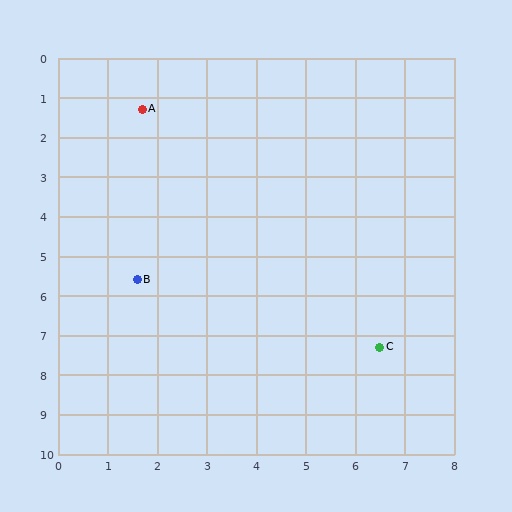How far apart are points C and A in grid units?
Points C and A are about 7.7 grid units apart.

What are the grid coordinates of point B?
Point B is at approximately (1.6, 5.6).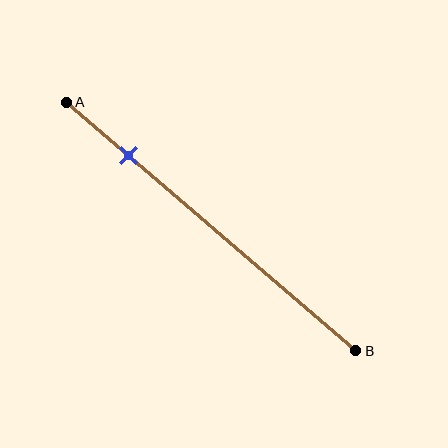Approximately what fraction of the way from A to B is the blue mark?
The blue mark is approximately 20% of the way from A to B.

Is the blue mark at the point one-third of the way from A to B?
No, the mark is at about 20% from A, not at the 33% one-third point.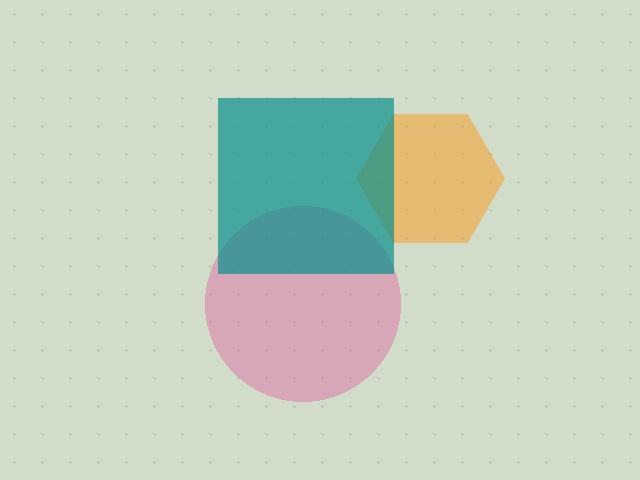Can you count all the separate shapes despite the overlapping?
Yes, there are 3 separate shapes.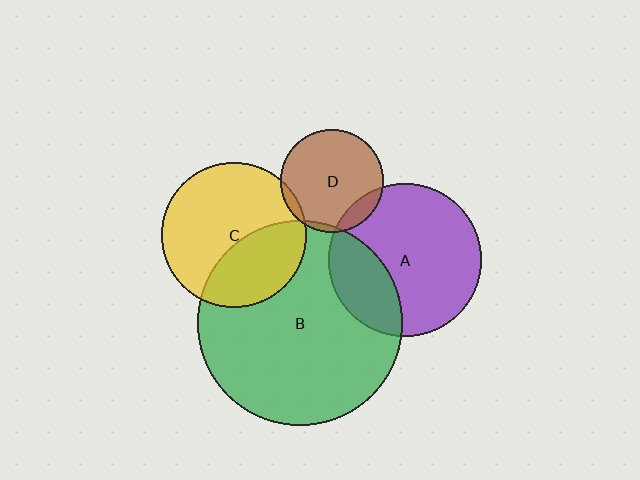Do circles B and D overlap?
Yes.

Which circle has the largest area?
Circle B (green).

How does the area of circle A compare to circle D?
Approximately 2.2 times.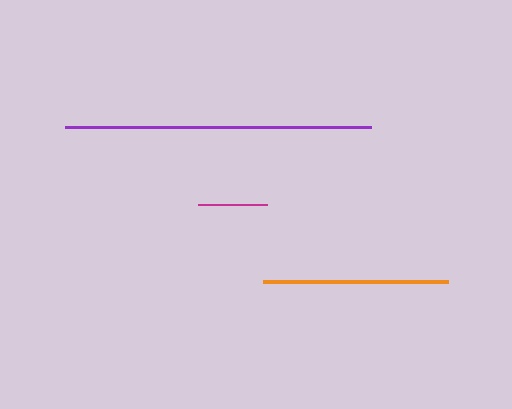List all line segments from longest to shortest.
From longest to shortest: purple, orange, magenta.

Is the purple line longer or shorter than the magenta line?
The purple line is longer than the magenta line.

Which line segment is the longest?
The purple line is the longest at approximately 306 pixels.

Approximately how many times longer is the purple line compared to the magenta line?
The purple line is approximately 4.5 times the length of the magenta line.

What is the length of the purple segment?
The purple segment is approximately 306 pixels long.